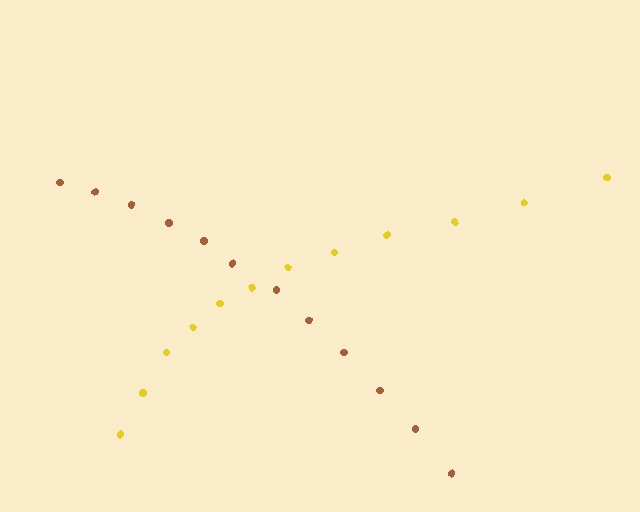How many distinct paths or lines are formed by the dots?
There are 2 distinct paths.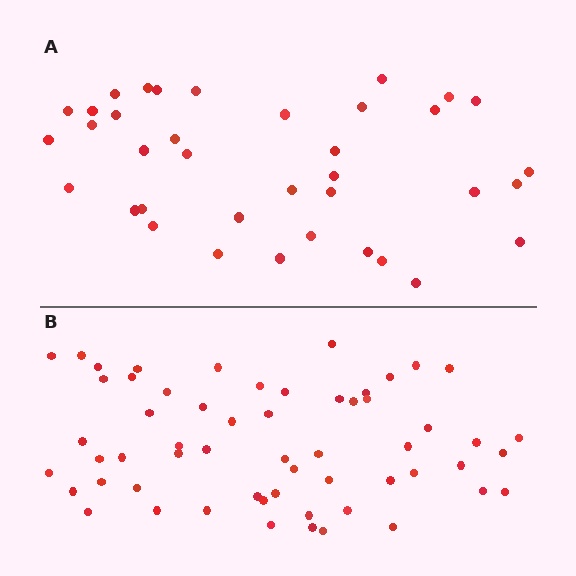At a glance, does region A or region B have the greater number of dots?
Region B (the bottom region) has more dots.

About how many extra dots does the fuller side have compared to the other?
Region B has approximately 20 more dots than region A.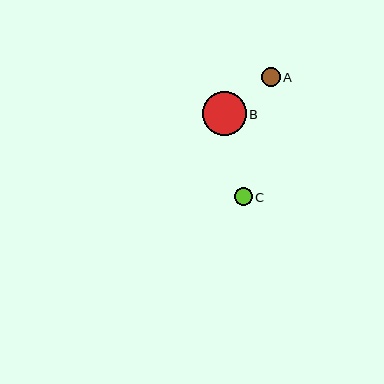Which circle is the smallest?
Circle C is the smallest with a size of approximately 17 pixels.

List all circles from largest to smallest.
From largest to smallest: B, A, C.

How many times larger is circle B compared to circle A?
Circle B is approximately 2.4 times the size of circle A.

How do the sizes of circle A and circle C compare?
Circle A and circle C are approximately the same size.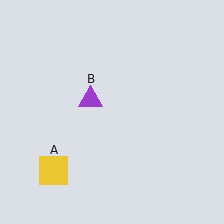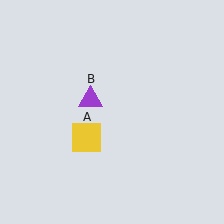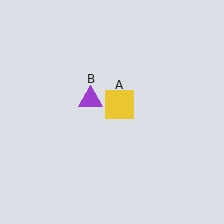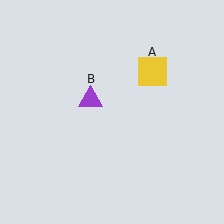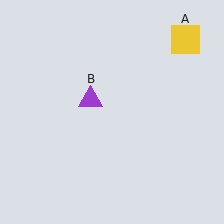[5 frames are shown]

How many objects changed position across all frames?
1 object changed position: yellow square (object A).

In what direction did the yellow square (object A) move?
The yellow square (object A) moved up and to the right.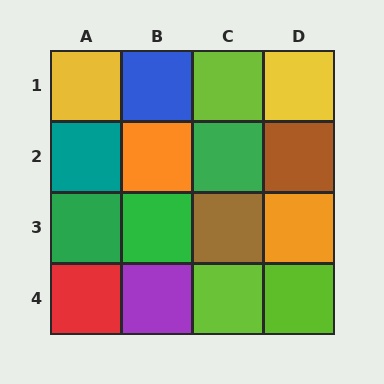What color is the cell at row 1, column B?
Blue.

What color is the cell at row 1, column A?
Yellow.